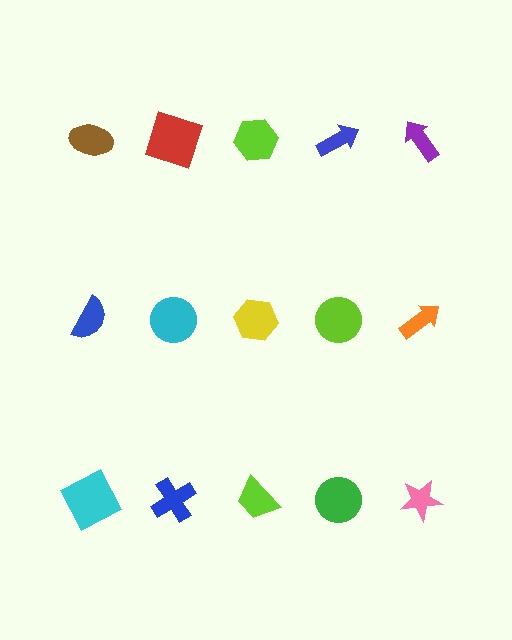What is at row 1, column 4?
A blue arrow.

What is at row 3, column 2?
A blue cross.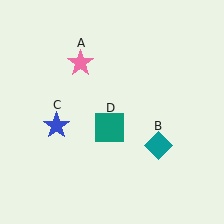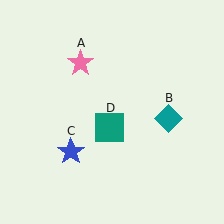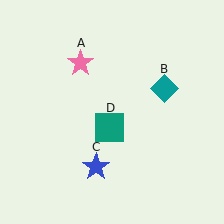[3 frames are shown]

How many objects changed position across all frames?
2 objects changed position: teal diamond (object B), blue star (object C).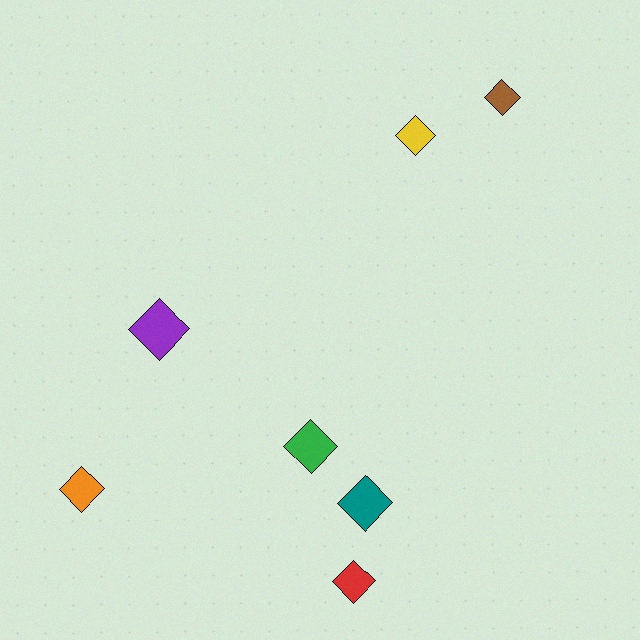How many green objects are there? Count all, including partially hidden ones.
There is 1 green object.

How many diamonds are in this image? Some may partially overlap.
There are 7 diamonds.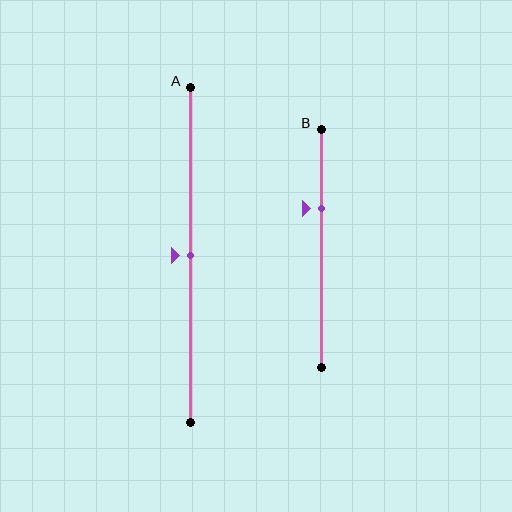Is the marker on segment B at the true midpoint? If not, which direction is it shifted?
No, the marker on segment B is shifted upward by about 17% of the segment length.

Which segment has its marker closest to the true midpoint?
Segment A has its marker closest to the true midpoint.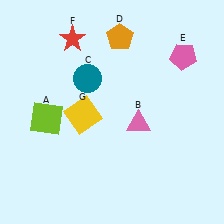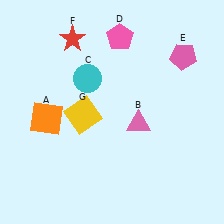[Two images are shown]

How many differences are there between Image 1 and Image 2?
There are 3 differences between the two images.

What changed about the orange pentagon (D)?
In Image 1, D is orange. In Image 2, it changed to pink.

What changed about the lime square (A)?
In Image 1, A is lime. In Image 2, it changed to orange.